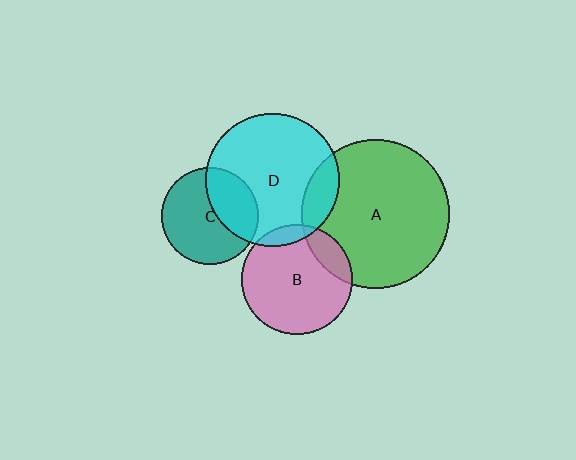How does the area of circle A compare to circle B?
Approximately 1.8 times.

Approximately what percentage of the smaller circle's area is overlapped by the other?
Approximately 15%.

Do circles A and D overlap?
Yes.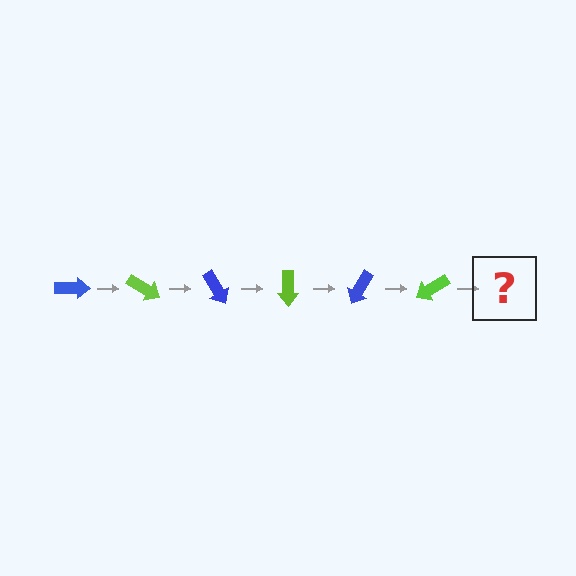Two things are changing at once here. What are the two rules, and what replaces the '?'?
The two rules are that it rotates 30 degrees each step and the color cycles through blue and lime. The '?' should be a blue arrow, rotated 180 degrees from the start.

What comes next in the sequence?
The next element should be a blue arrow, rotated 180 degrees from the start.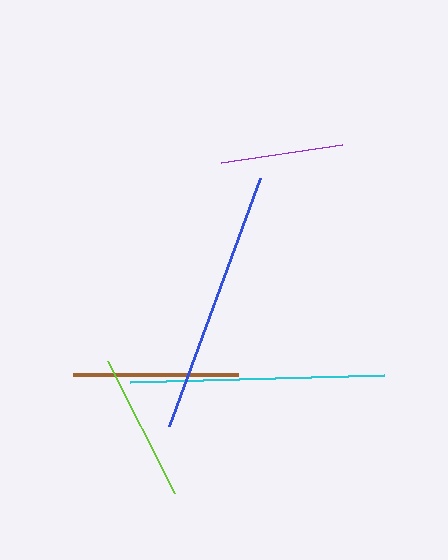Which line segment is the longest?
The blue line is the longest at approximately 264 pixels.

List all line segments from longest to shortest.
From longest to shortest: blue, cyan, brown, lime, purple.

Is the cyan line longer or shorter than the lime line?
The cyan line is longer than the lime line.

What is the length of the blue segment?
The blue segment is approximately 264 pixels long.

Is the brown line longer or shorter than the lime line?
The brown line is longer than the lime line.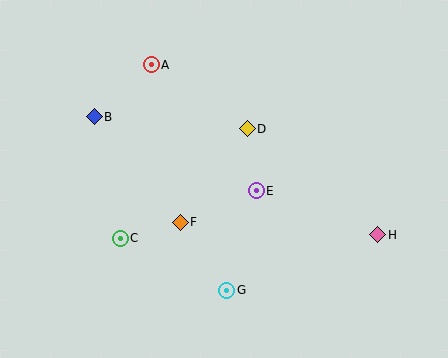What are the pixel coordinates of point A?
Point A is at (151, 65).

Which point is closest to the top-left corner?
Point B is closest to the top-left corner.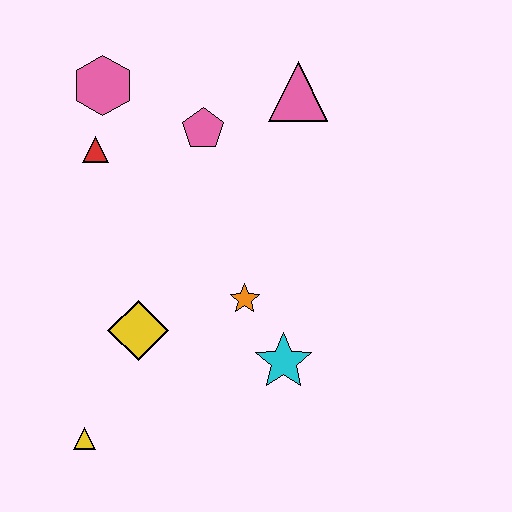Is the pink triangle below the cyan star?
No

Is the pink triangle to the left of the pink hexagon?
No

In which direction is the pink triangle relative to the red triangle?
The pink triangle is to the right of the red triangle.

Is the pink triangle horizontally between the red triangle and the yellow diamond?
No